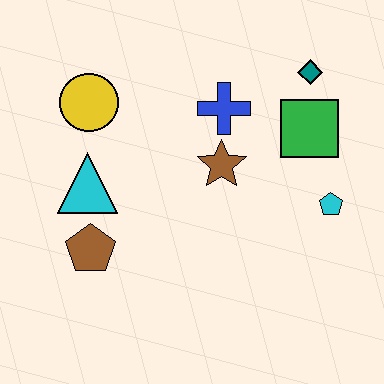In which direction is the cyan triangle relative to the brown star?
The cyan triangle is to the left of the brown star.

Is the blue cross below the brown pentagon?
No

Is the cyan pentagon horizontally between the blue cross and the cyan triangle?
No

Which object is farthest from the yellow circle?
The cyan pentagon is farthest from the yellow circle.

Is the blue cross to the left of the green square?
Yes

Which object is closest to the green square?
The teal diamond is closest to the green square.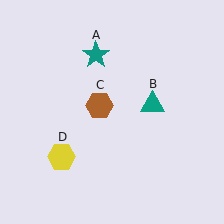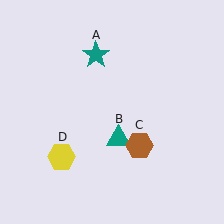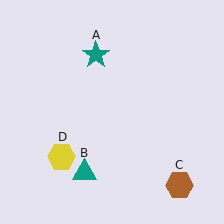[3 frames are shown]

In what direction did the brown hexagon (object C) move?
The brown hexagon (object C) moved down and to the right.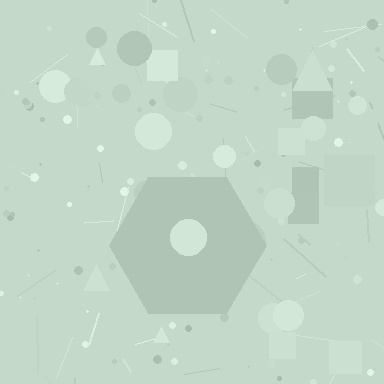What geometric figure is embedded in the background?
A hexagon is embedded in the background.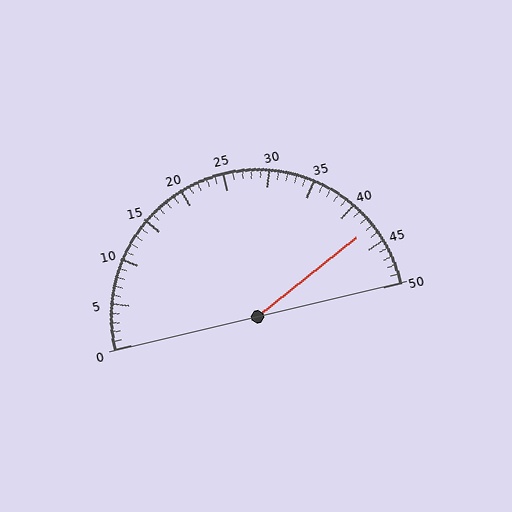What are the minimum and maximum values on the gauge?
The gauge ranges from 0 to 50.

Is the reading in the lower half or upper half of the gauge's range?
The reading is in the upper half of the range (0 to 50).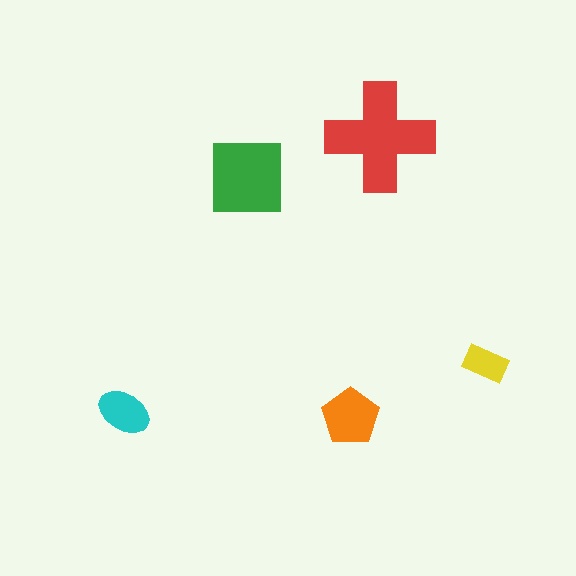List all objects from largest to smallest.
The red cross, the green square, the orange pentagon, the cyan ellipse, the yellow rectangle.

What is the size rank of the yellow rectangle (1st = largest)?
5th.